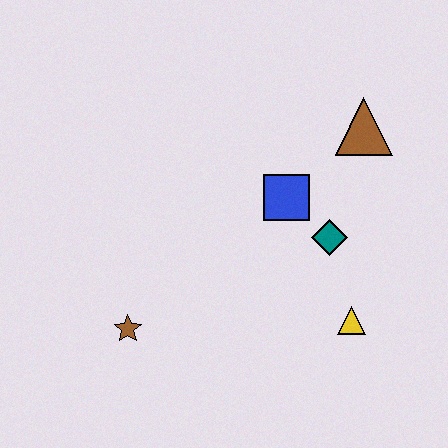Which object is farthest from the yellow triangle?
The brown star is farthest from the yellow triangle.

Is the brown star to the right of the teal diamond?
No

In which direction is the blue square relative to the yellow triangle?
The blue square is above the yellow triangle.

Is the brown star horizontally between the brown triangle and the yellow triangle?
No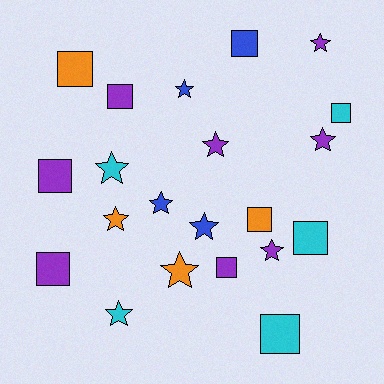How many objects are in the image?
There are 21 objects.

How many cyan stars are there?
There are 2 cyan stars.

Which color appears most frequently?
Purple, with 8 objects.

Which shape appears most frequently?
Star, with 11 objects.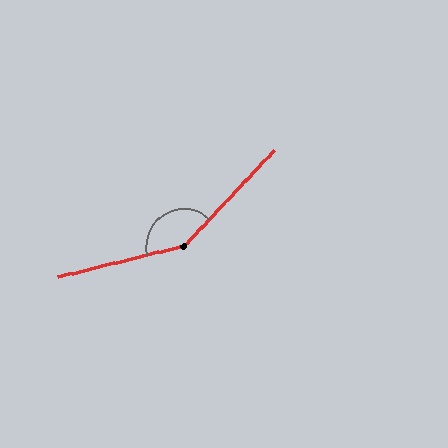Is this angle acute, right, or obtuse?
It is obtuse.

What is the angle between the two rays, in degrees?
Approximately 147 degrees.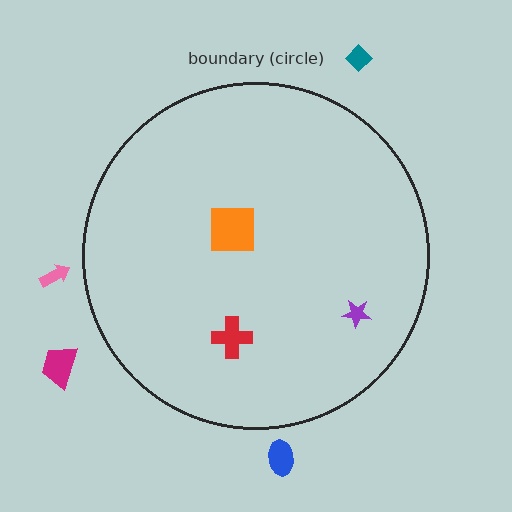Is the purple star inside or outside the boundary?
Inside.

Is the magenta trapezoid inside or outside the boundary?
Outside.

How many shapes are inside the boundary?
3 inside, 4 outside.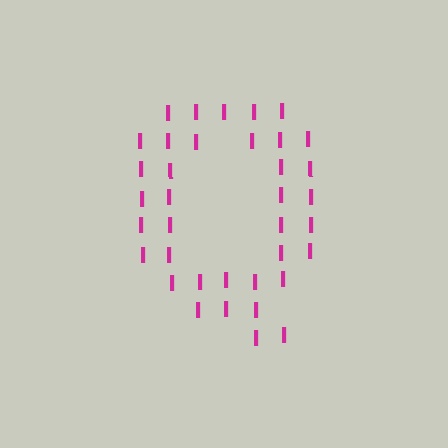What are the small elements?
The small elements are letter I's.